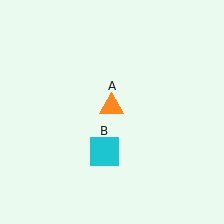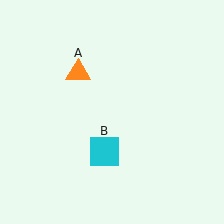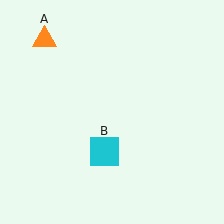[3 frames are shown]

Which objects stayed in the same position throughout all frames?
Cyan square (object B) remained stationary.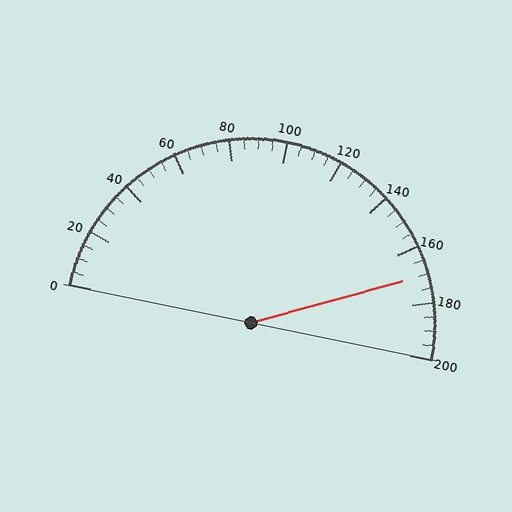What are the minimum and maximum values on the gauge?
The gauge ranges from 0 to 200.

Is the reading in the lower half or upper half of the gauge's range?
The reading is in the upper half of the range (0 to 200).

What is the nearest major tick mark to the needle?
The nearest major tick mark is 160.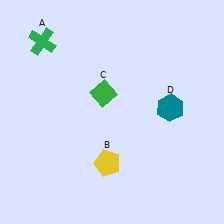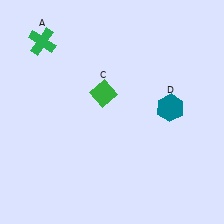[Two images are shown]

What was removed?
The yellow pentagon (B) was removed in Image 2.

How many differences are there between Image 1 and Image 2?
There is 1 difference between the two images.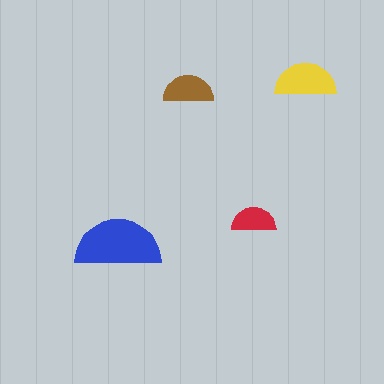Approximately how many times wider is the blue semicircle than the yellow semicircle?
About 1.5 times wider.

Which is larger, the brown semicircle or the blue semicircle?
The blue one.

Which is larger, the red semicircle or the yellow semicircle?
The yellow one.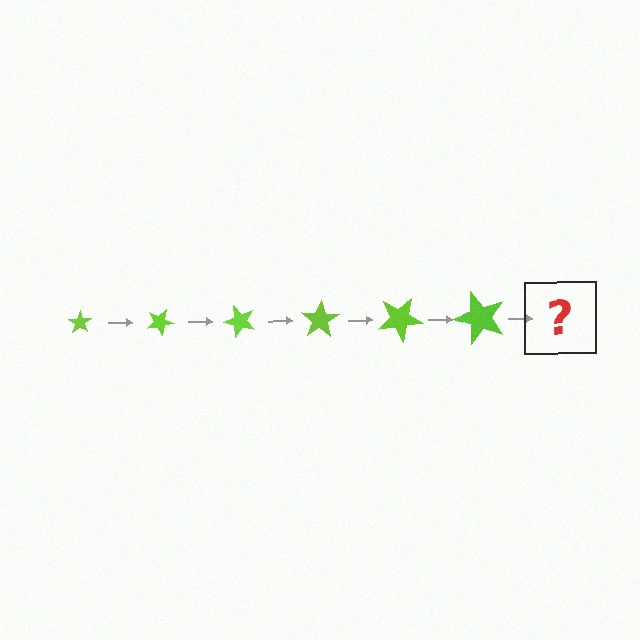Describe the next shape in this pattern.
It should be a star, larger than the previous one and rotated 150 degrees from the start.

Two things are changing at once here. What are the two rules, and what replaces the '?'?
The two rules are that the star grows larger each step and it rotates 25 degrees each step. The '?' should be a star, larger than the previous one and rotated 150 degrees from the start.